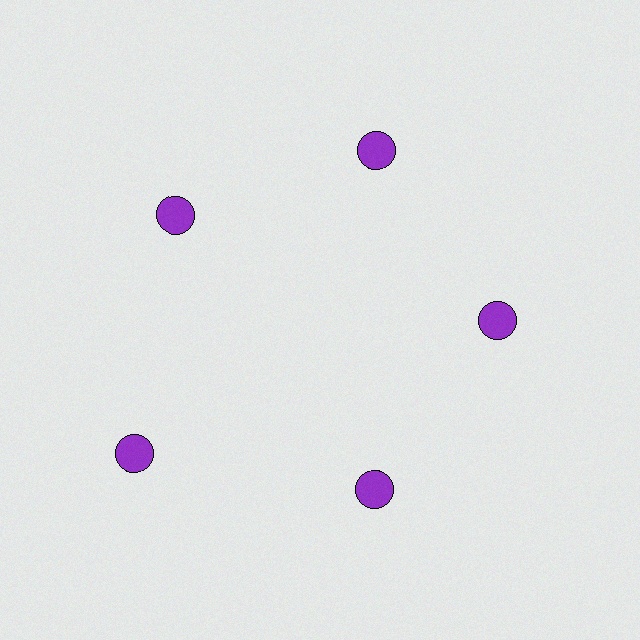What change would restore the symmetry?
The symmetry would be restored by moving it inward, back onto the ring so that all 5 circles sit at equal angles and equal distance from the center.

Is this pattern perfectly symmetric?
No. The 5 purple circles are arranged in a ring, but one element near the 8 o'clock position is pushed outward from the center, breaking the 5-fold rotational symmetry.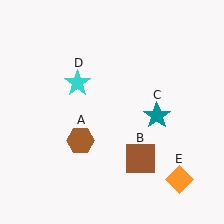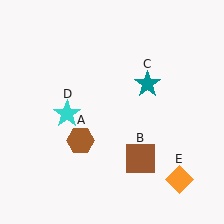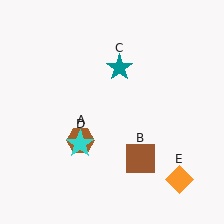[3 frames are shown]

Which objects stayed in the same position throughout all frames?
Brown hexagon (object A) and brown square (object B) and orange diamond (object E) remained stationary.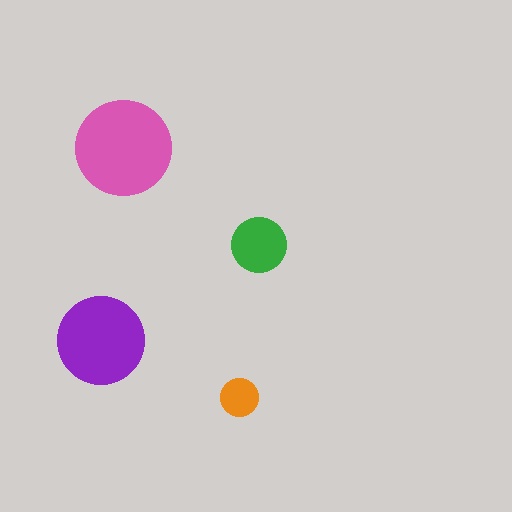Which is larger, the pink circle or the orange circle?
The pink one.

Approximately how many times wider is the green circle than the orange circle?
About 1.5 times wider.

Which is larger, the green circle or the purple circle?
The purple one.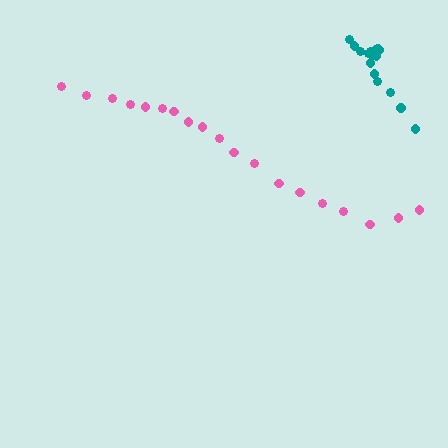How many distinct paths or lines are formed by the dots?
There are 2 distinct paths.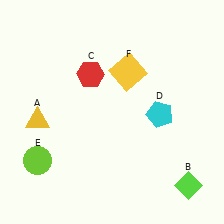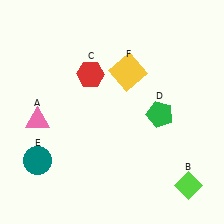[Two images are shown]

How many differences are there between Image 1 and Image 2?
There are 3 differences between the two images.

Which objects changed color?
A changed from yellow to pink. D changed from cyan to green. E changed from lime to teal.